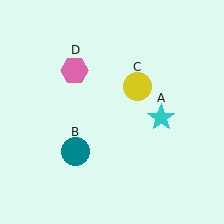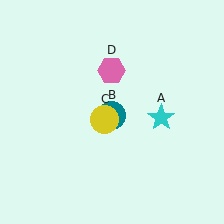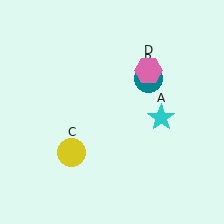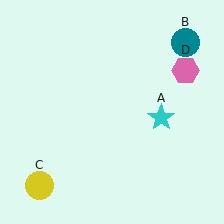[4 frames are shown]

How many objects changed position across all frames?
3 objects changed position: teal circle (object B), yellow circle (object C), pink hexagon (object D).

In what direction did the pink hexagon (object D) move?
The pink hexagon (object D) moved right.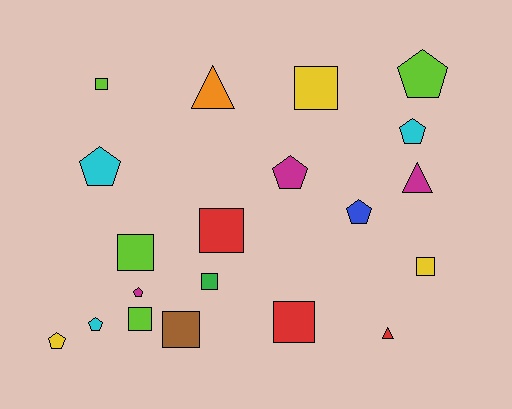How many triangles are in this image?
There are 3 triangles.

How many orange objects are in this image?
There is 1 orange object.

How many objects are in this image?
There are 20 objects.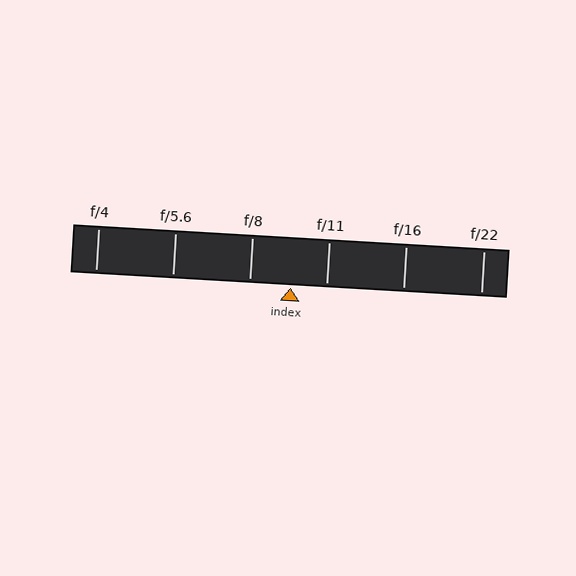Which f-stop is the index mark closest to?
The index mark is closest to f/11.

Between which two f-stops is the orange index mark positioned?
The index mark is between f/8 and f/11.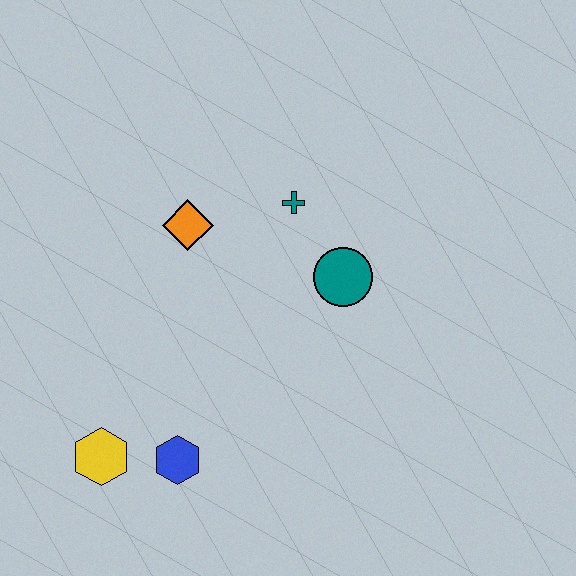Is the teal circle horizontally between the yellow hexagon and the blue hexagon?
No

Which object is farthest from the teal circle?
The yellow hexagon is farthest from the teal circle.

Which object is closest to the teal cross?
The teal circle is closest to the teal cross.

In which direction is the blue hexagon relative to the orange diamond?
The blue hexagon is below the orange diamond.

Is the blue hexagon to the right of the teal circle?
No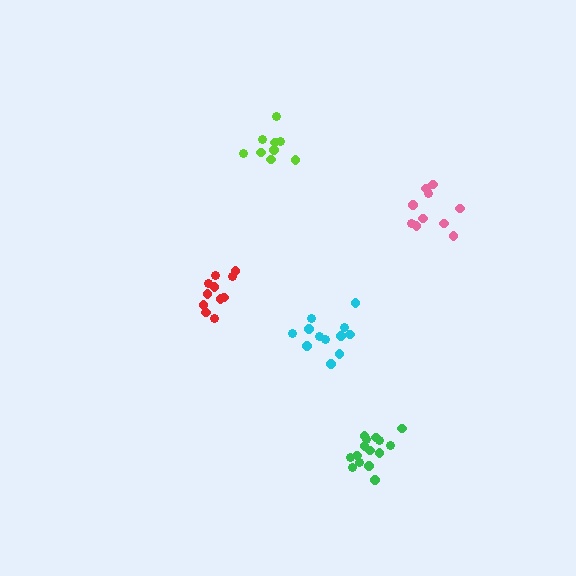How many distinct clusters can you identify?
There are 5 distinct clusters.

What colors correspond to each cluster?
The clusters are colored: cyan, red, pink, green, lime.